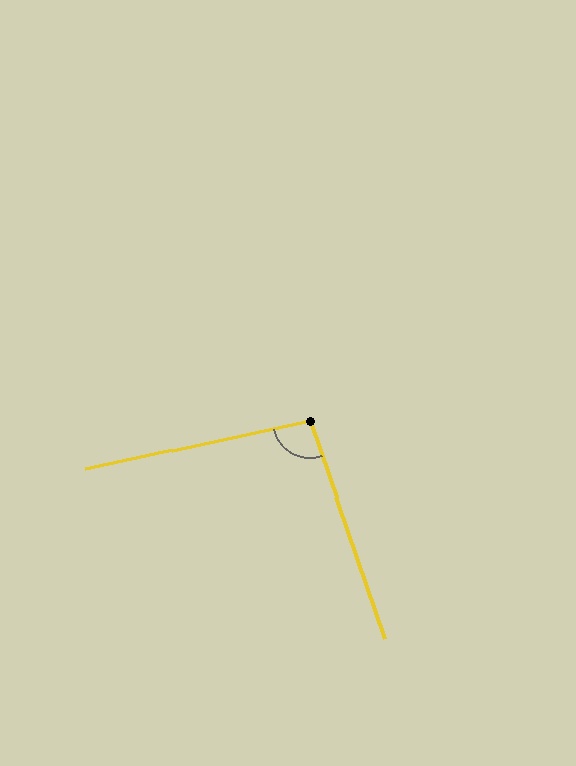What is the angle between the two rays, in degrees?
Approximately 97 degrees.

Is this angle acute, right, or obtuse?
It is obtuse.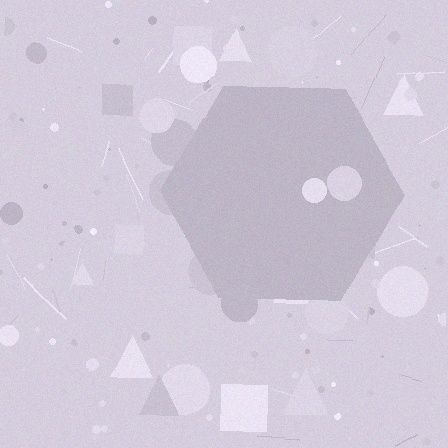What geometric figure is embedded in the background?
A hexagon is embedded in the background.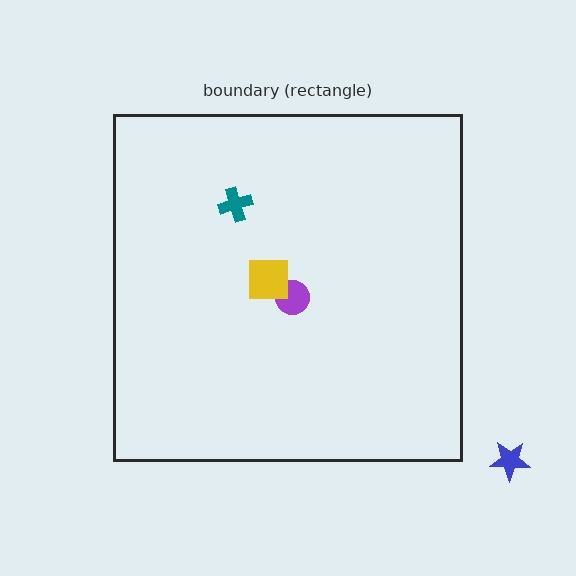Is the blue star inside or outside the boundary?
Outside.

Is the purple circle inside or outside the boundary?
Inside.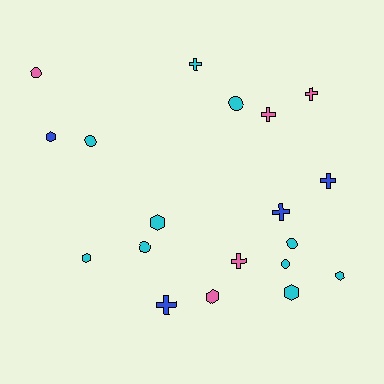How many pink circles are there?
There is 1 pink circle.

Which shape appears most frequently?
Cross, with 7 objects.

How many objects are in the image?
There are 19 objects.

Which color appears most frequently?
Cyan, with 10 objects.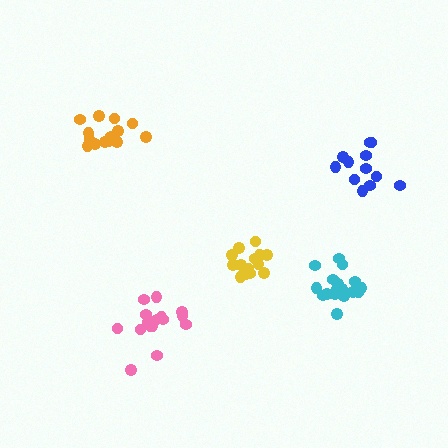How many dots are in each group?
Group 1: 17 dots, Group 2: 17 dots, Group 3: 15 dots, Group 4: 12 dots, Group 5: 17 dots (78 total).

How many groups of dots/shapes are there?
There are 5 groups.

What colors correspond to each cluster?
The clusters are colored: cyan, yellow, orange, blue, pink.